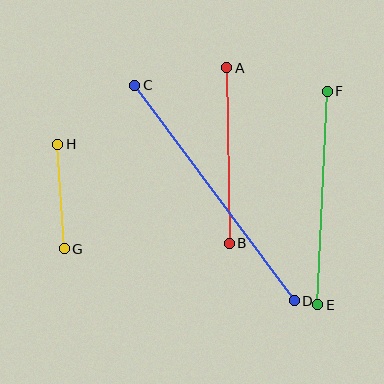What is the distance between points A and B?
The distance is approximately 175 pixels.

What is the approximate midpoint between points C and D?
The midpoint is at approximately (214, 193) pixels.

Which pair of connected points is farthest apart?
Points C and D are farthest apart.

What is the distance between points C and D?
The distance is approximately 268 pixels.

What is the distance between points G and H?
The distance is approximately 105 pixels.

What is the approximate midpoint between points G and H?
The midpoint is at approximately (61, 197) pixels.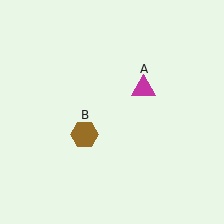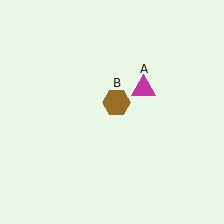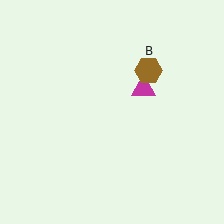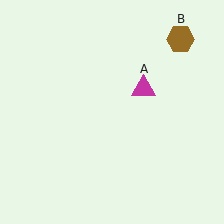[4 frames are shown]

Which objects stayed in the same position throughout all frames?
Magenta triangle (object A) remained stationary.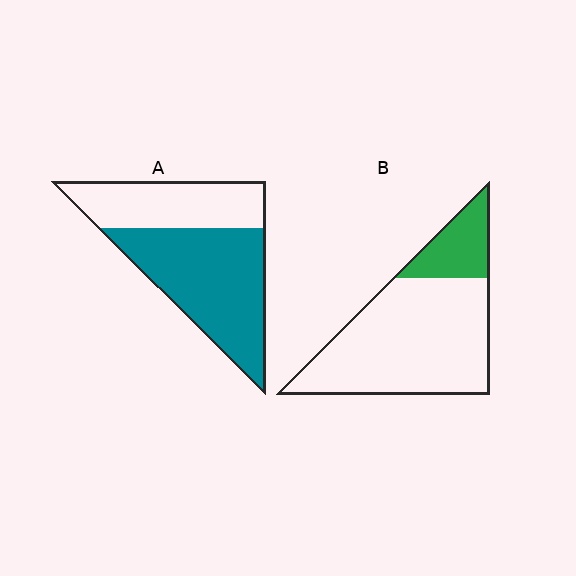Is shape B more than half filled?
No.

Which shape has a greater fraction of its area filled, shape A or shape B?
Shape A.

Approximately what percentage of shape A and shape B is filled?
A is approximately 60% and B is approximately 20%.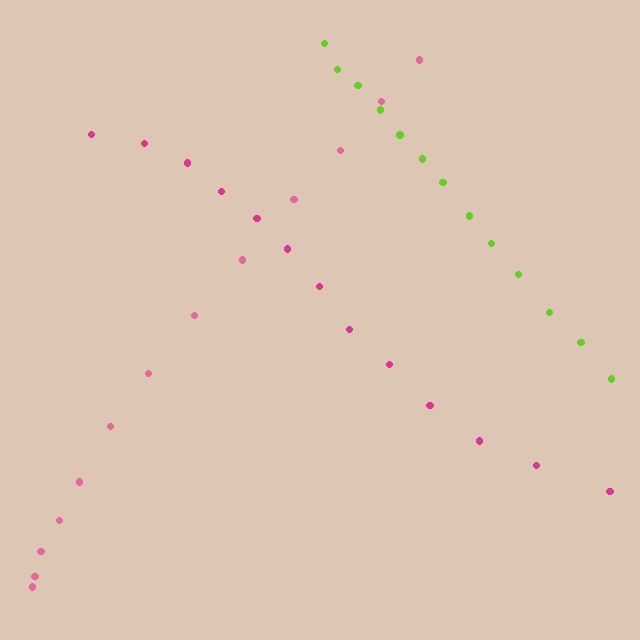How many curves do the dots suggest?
There are 3 distinct paths.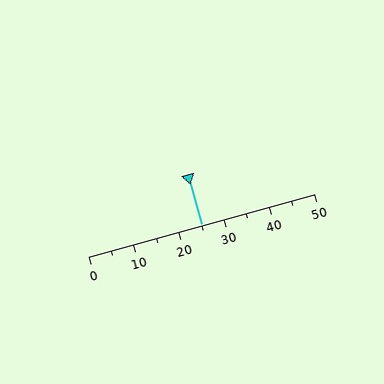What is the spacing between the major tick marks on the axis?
The major ticks are spaced 10 apart.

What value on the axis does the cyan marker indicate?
The marker indicates approximately 25.